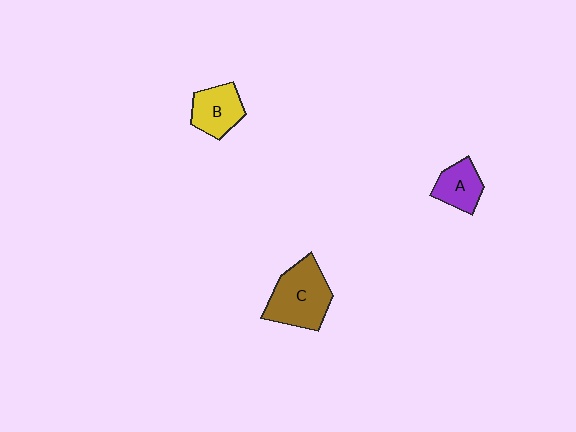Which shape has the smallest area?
Shape A (purple).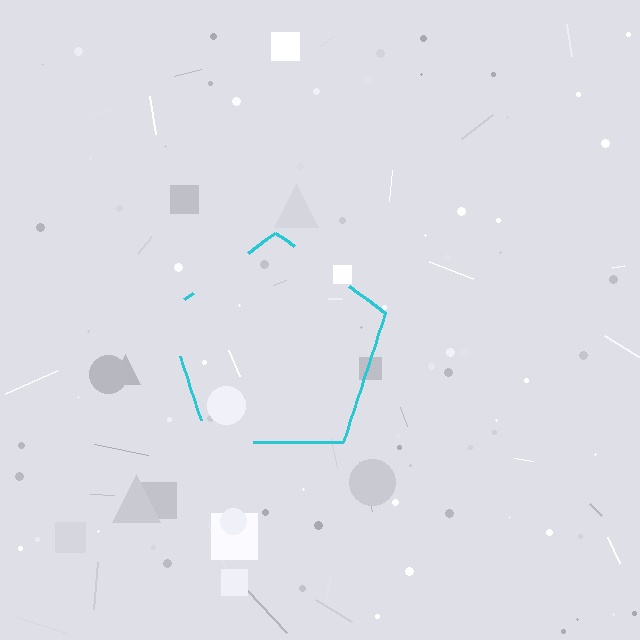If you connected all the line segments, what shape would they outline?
They would outline a pentagon.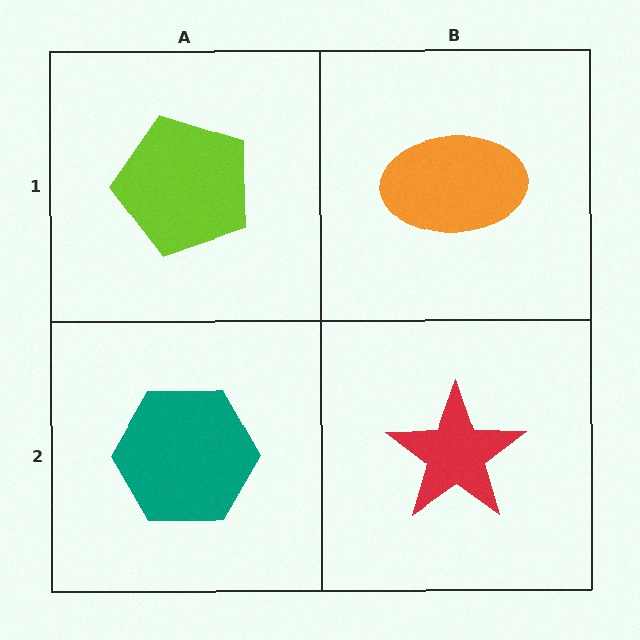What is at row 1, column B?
An orange ellipse.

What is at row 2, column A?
A teal hexagon.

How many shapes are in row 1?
2 shapes.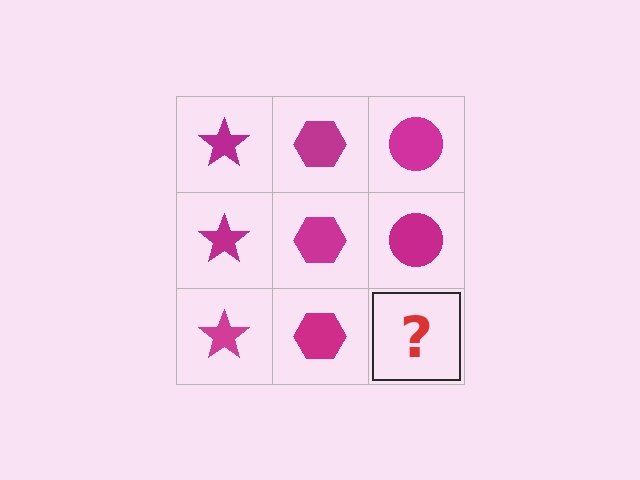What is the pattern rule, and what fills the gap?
The rule is that each column has a consistent shape. The gap should be filled with a magenta circle.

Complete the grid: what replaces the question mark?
The question mark should be replaced with a magenta circle.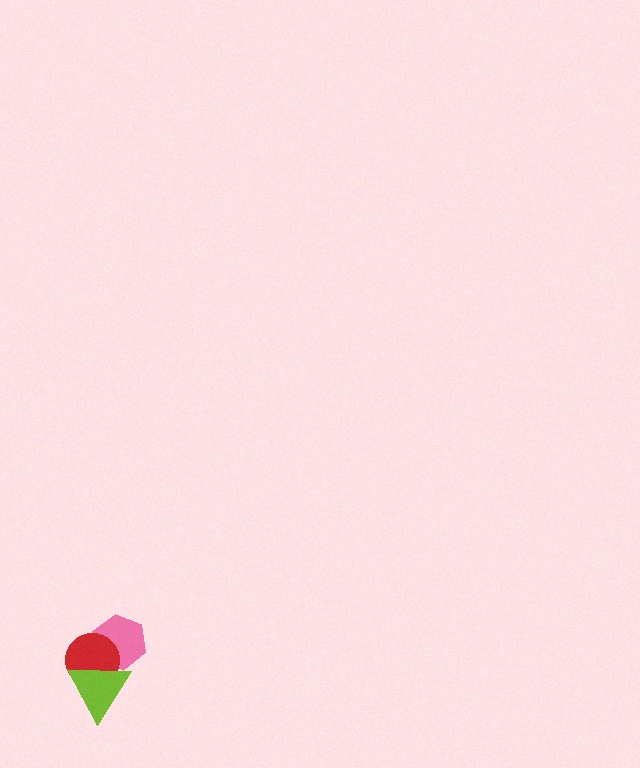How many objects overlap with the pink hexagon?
2 objects overlap with the pink hexagon.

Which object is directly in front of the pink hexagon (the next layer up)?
The red circle is directly in front of the pink hexagon.